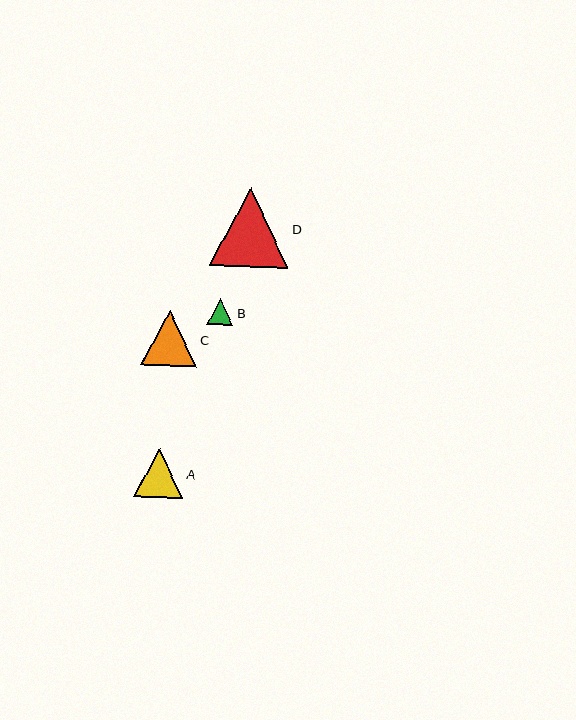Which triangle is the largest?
Triangle D is the largest with a size of approximately 79 pixels.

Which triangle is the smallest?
Triangle B is the smallest with a size of approximately 26 pixels.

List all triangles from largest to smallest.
From largest to smallest: D, C, A, B.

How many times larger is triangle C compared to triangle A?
Triangle C is approximately 1.1 times the size of triangle A.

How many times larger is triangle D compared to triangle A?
Triangle D is approximately 1.6 times the size of triangle A.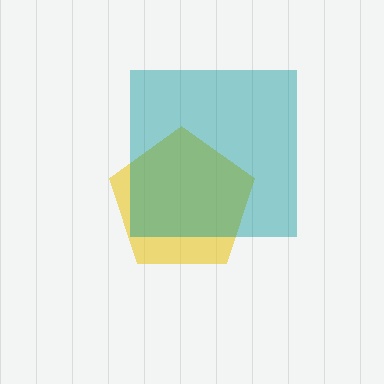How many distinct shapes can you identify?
There are 2 distinct shapes: a yellow pentagon, a teal square.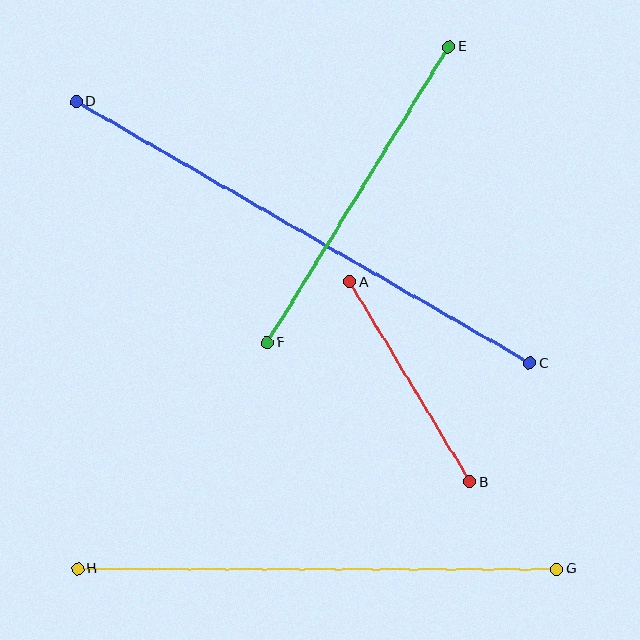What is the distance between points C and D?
The distance is approximately 524 pixels.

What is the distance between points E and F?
The distance is approximately 347 pixels.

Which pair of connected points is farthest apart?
Points C and D are farthest apart.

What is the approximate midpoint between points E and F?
The midpoint is at approximately (358, 195) pixels.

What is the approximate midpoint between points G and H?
The midpoint is at approximately (317, 569) pixels.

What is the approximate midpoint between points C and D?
The midpoint is at approximately (303, 232) pixels.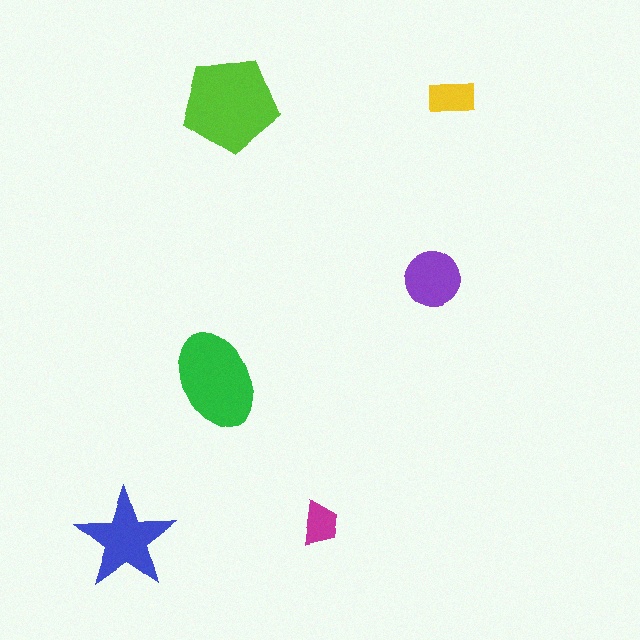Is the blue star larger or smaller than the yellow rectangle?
Larger.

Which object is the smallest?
The magenta trapezoid.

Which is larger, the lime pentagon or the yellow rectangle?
The lime pentagon.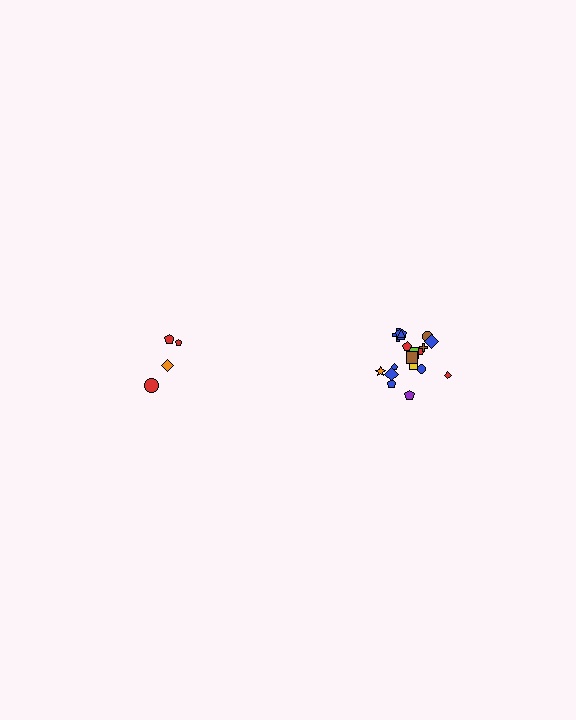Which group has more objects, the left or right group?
The right group.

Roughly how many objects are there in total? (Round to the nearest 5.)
Roughly 20 objects in total.